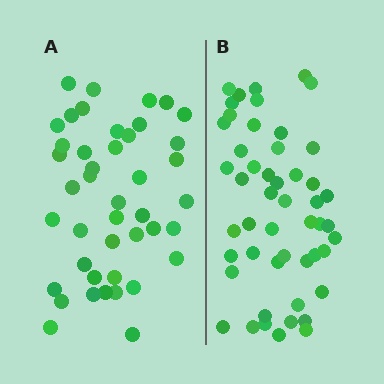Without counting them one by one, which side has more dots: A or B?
Region B (the right region) has more dots.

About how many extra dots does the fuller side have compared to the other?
Region B has roughly 8 or so more dots than region A.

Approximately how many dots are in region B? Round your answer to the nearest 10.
About 50 dots.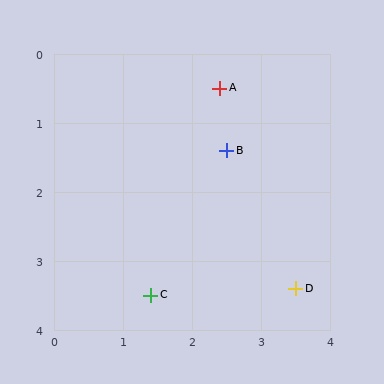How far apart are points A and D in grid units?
Points A and D are about 3.1 grid units apart.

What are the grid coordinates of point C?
Point C is at approximately (1.4, 3.5).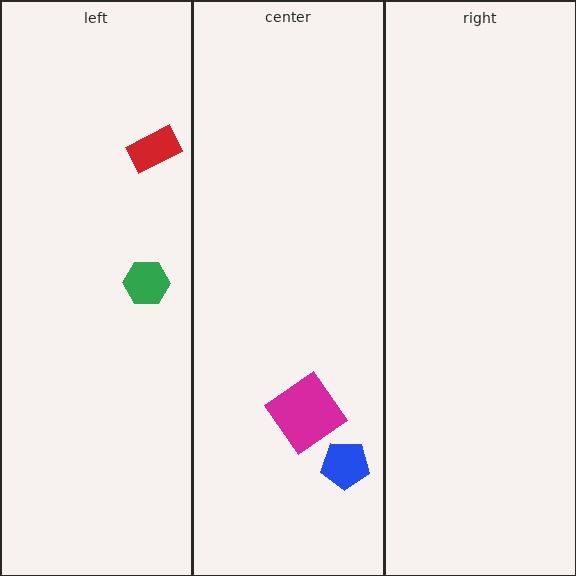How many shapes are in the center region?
2.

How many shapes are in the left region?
2.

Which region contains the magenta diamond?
The center region.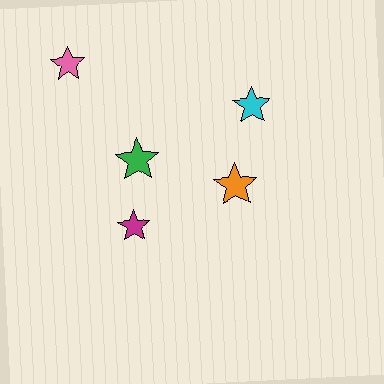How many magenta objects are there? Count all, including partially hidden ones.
There is 1 magenta object.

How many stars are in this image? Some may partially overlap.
There are 5 stars.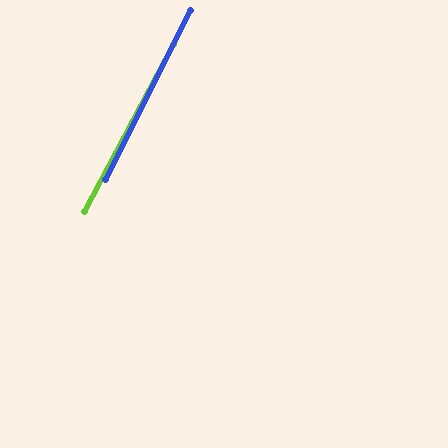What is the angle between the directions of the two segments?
Approximately 2 degrees.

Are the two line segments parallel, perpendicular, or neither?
Parallel — their directions differ by only 1.5°.